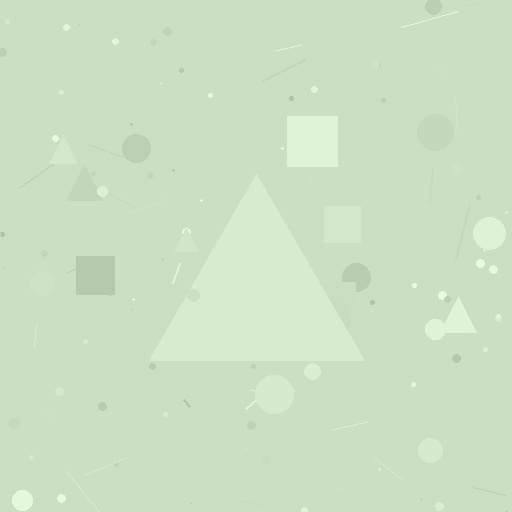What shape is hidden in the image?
A triangle is hidden in the image.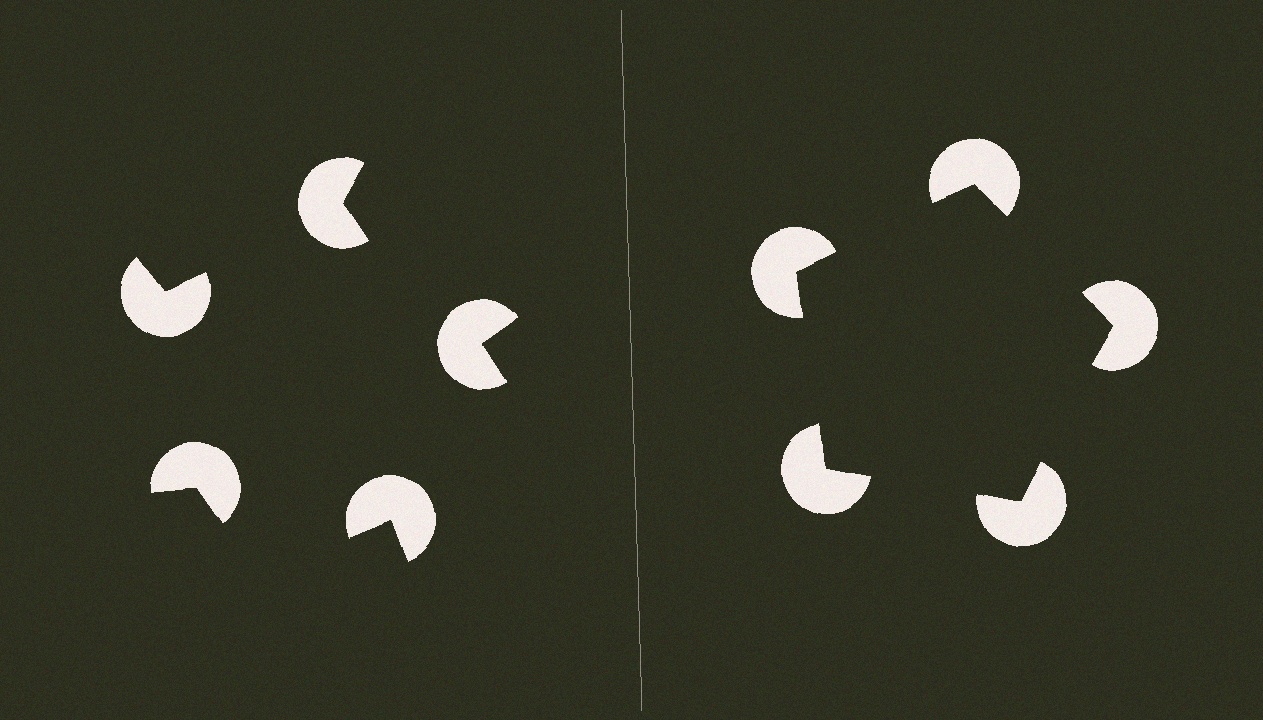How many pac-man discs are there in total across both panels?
10 — 5 on each side.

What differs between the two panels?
The pac-man discs are positioned identically on both sides; only the wedge orientations differ. On the right they align to a pentagon; on the left they are misaligned.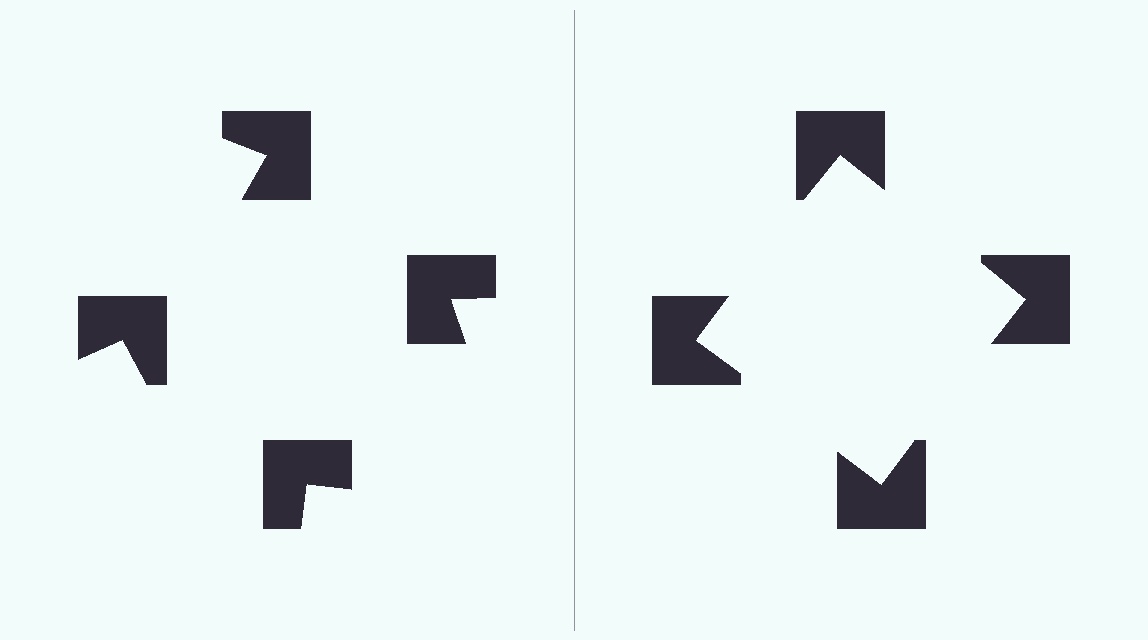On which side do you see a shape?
An illusory square appears on the right side. On the left side the wedge cuts are rotated, so no coherent shape forms.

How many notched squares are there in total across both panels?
8 — 4 on each side.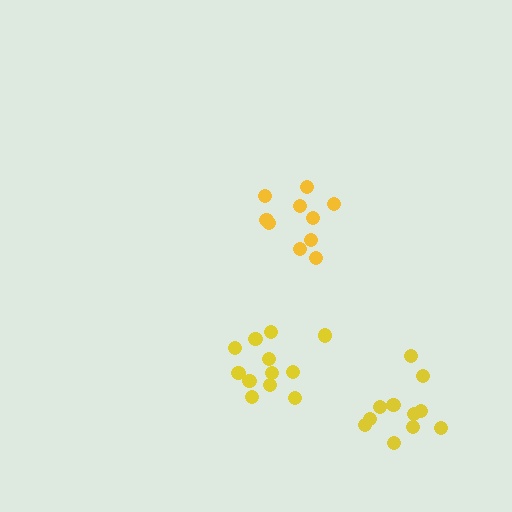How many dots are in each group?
Group 1: 12 dots, Group 2: 11 dots, Group 3: 10 dots (33 total).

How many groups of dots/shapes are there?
There are 3 groups.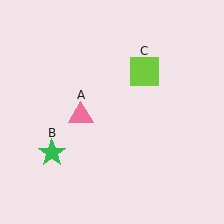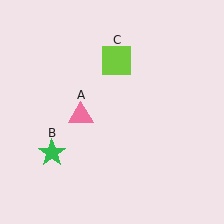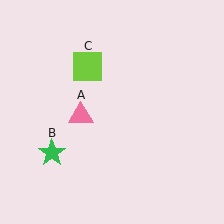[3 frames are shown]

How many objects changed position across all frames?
1 object changed position: lime square (object C).